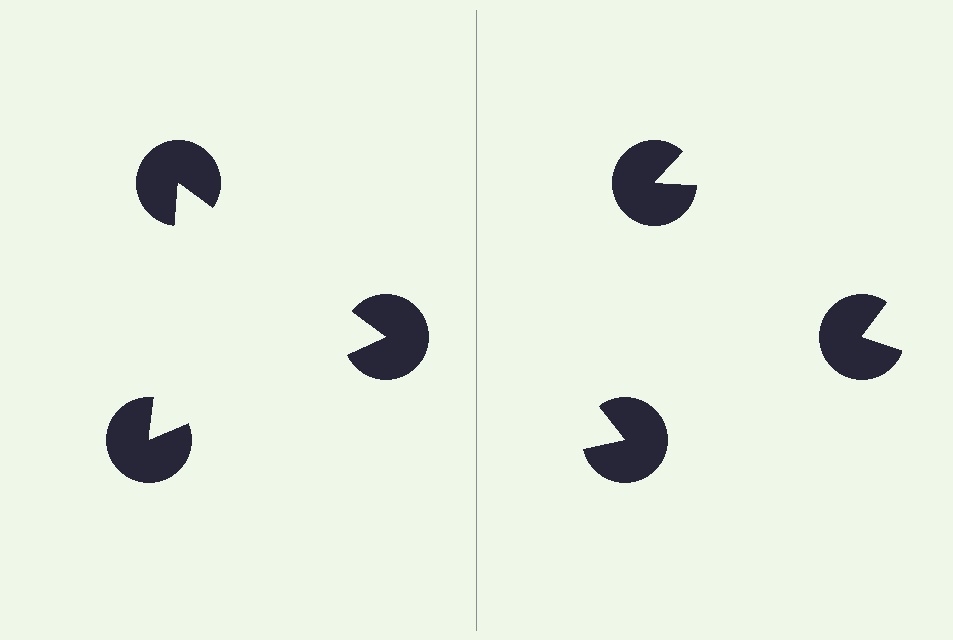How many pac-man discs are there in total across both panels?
6 — 3 on each side.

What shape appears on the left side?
An illusory triangle.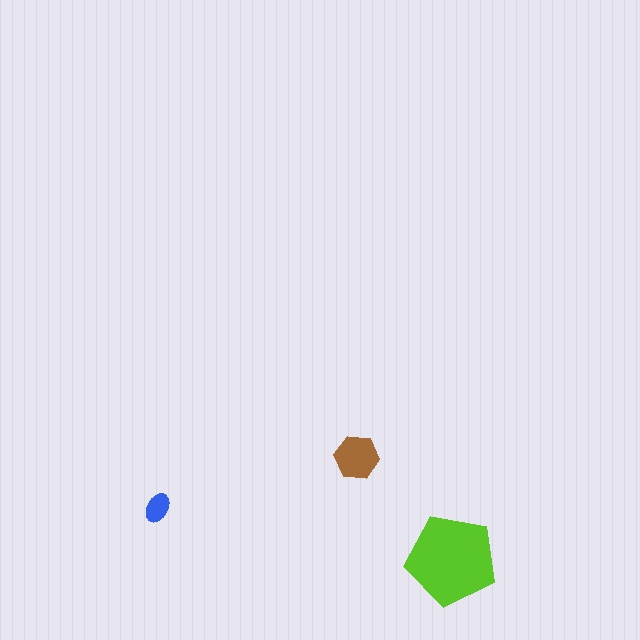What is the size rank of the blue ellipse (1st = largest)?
3rd.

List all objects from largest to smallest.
The lime pentagon, the brown hexagon, the blue ellipse.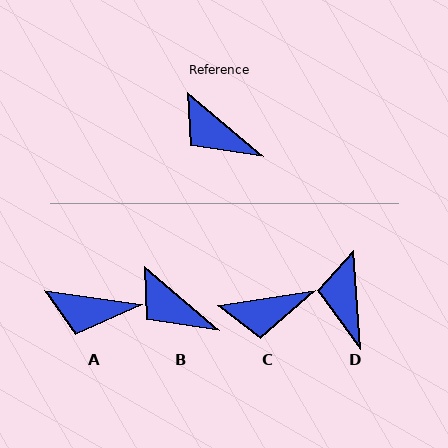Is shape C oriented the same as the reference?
No, it is off by about 49 degrees.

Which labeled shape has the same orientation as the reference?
B.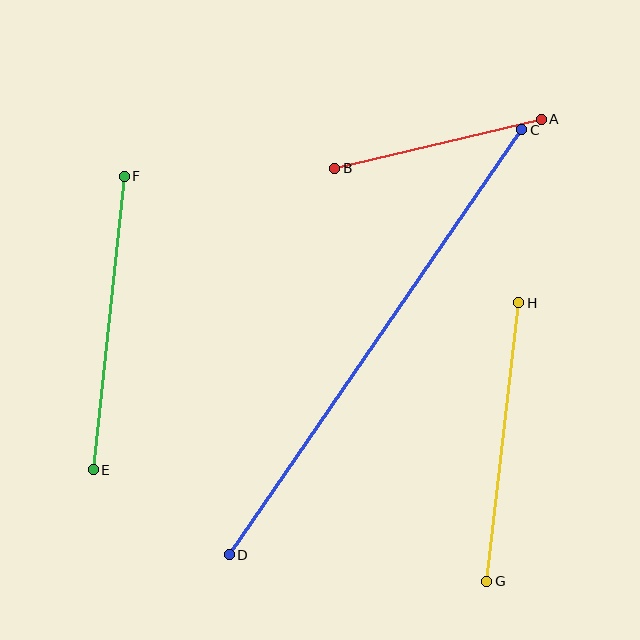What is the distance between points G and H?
The distance is approximately 280 pixels.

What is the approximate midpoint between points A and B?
The midpoint is at approximately (438, 144) pixels.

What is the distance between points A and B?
The distance is approximately 212 pixels.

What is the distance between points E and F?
The distance is approximately 295 pixels.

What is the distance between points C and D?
The distance is approximately 516 pixels.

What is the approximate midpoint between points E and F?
The midpoint is at approximately (109, 323) pixels.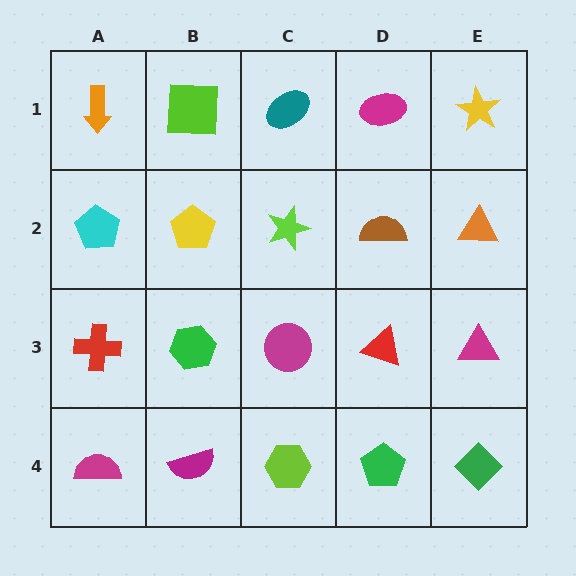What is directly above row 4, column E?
A magenta triangle.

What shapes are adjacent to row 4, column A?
A red cross (row 3, column A), a magenta semicircle (row 4, column B).